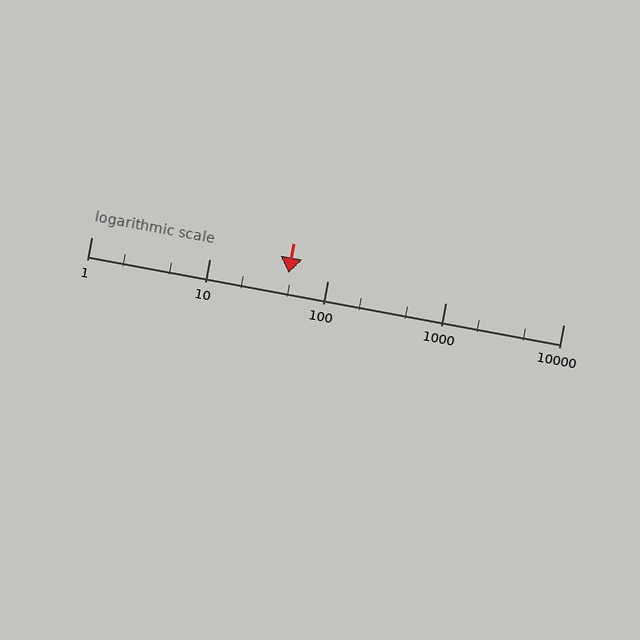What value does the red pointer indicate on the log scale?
The pointer indicates approximately 47.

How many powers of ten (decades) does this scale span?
The scale spans 4 decades, from 1 to 10000.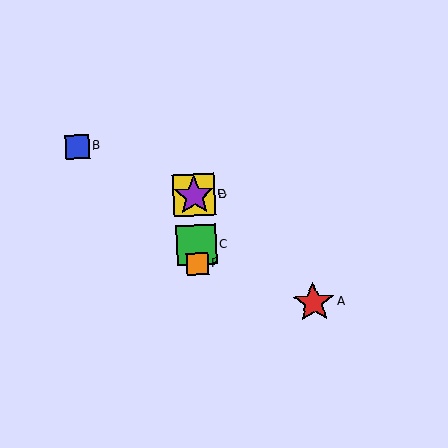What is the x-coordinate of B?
Object B is at x≈77.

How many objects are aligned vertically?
4 objects (C, D, E, F) are aligned vertically.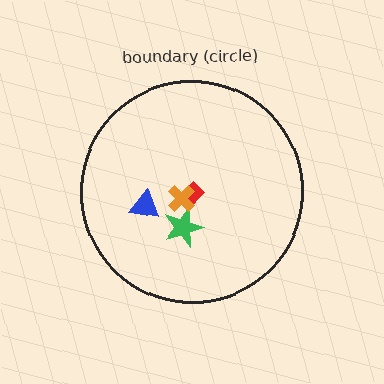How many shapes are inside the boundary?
4 inside, 0 outside.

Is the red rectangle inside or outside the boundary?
Inside.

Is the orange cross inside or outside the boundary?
Inside.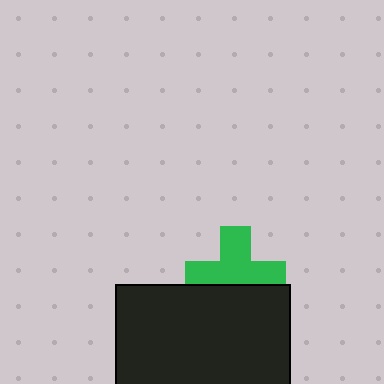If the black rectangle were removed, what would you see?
You would see the complete green cross.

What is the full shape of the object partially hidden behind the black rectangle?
The partially hidden object is a green cross.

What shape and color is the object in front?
The object in front is a black rectangle.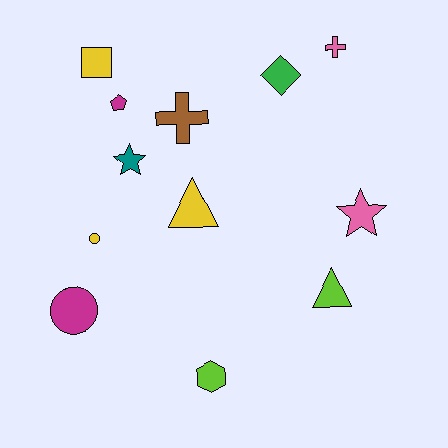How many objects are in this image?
There are 12 objects.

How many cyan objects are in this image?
There are no cyan objects.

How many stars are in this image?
There are 2 stars.